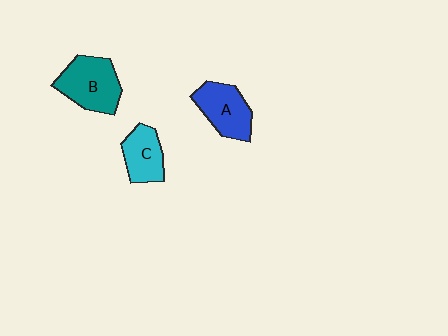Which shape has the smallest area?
Shape C (cyan).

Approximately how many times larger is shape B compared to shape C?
Approximately 1.4 times.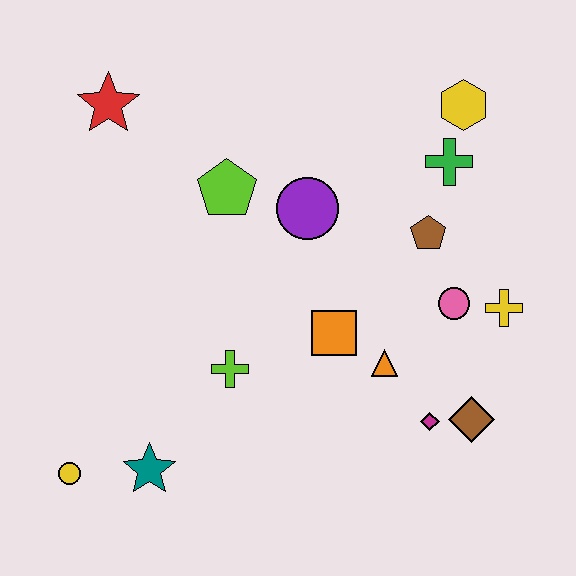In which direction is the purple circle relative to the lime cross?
The purple circle is above the lime cross.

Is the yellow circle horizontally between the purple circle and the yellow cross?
No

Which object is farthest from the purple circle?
The yellow circle is farthest from the purple circle.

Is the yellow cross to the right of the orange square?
Yes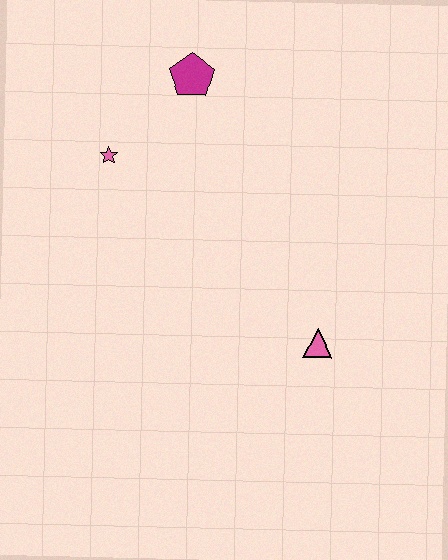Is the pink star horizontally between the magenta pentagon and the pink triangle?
No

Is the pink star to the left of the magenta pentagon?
Yes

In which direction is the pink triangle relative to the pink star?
The pink triangle is to the right of the pink star.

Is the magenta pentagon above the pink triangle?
Yes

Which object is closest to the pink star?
The magenta pentagon is closest to the pink star.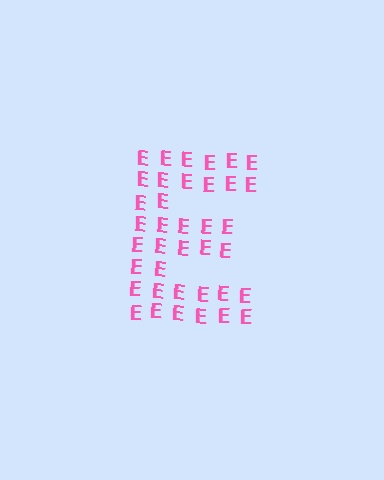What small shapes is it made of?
It is made of small letter E's.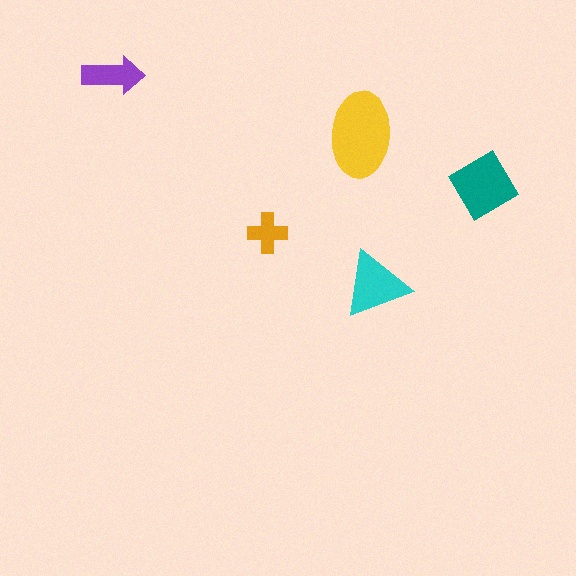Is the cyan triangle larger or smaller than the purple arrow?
Larger.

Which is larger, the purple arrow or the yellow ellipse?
The yellow ellipse.